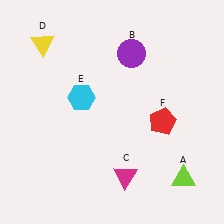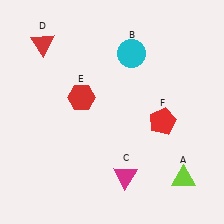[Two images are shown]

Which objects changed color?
B changed from purple to cyan. D changed from yellow to red. E changed from cyan to red.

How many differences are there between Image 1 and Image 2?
There are 3 differences between the two images.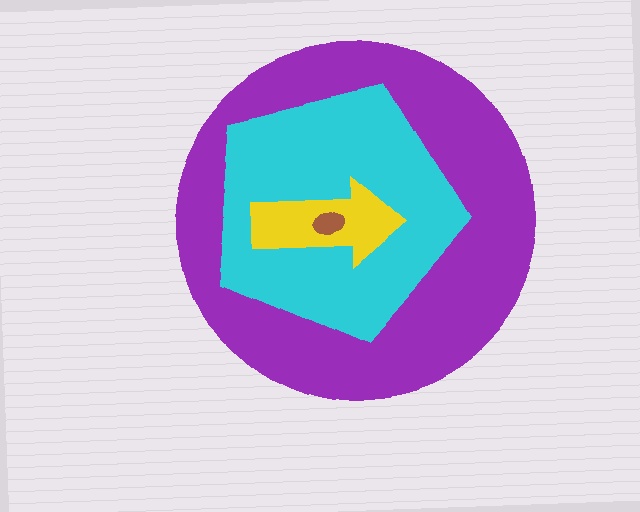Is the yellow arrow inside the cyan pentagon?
Yes.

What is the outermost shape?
The purple circle.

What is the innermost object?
The brown ellipse.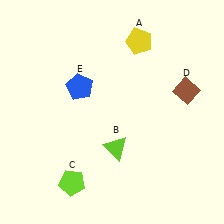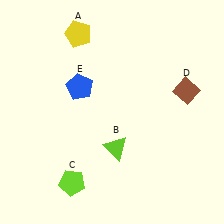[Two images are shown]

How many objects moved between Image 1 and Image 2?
1 object moved between the two images.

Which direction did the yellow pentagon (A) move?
The yellow pentagon (A) moved left.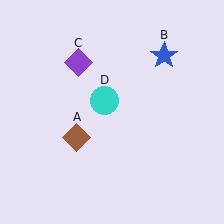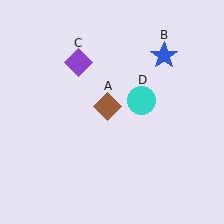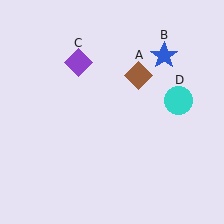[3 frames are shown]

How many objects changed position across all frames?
2 objects changed position: brown diamond (object A), cyan circle (object D).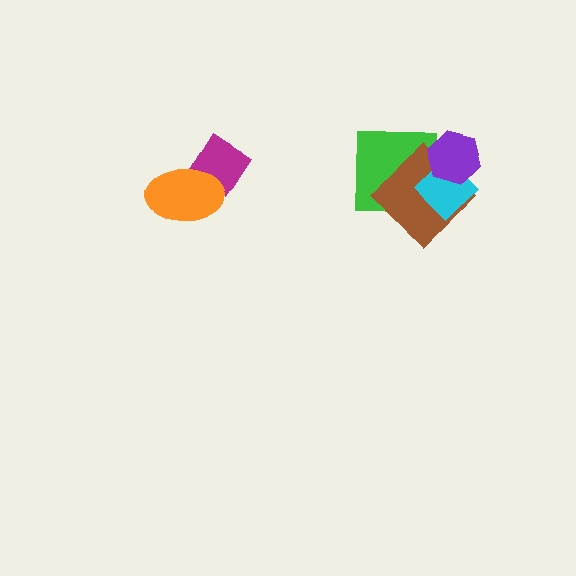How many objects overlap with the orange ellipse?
1 object overlaps with the orange ellipse.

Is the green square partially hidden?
Yes, it is partially covered by another shape.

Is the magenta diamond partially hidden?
Yes, it is partially covered by another shape.